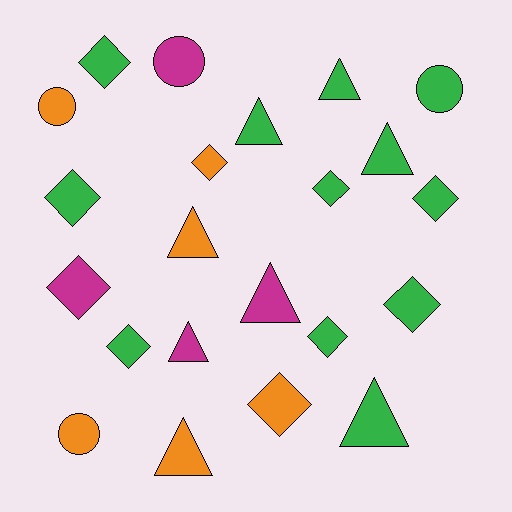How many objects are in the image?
There are 22 objects.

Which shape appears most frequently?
Diamond, with 10 objects.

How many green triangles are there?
There are 4 green triangles.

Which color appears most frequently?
Green, with 12 objects.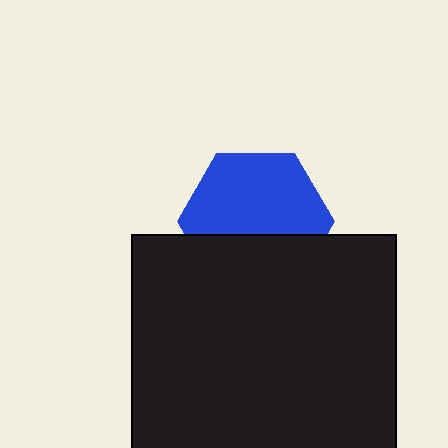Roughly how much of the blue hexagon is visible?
About half of it is visible (roughly 61%).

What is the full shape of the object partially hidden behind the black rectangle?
The partially hidden object is a blue hexagon.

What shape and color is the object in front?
The object in front is a black rectangle.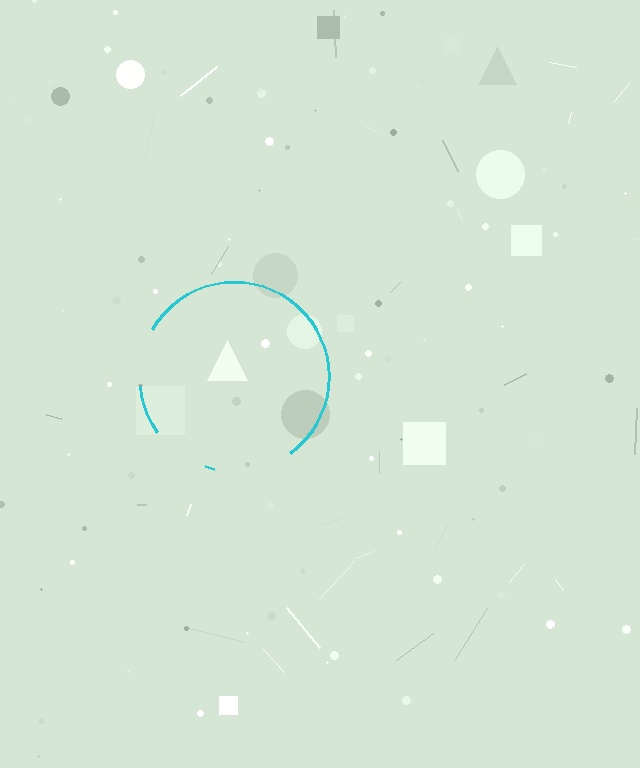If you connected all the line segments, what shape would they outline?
They would outline a circle.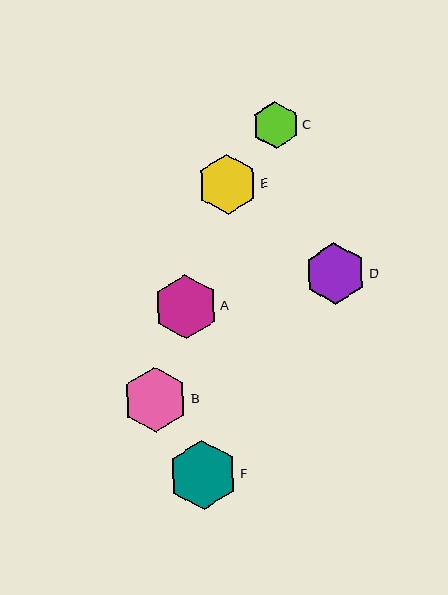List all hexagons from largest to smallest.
From largest to smallest: F, B, A, D, E, C.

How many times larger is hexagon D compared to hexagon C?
Hexagon D is approximately 1.3 times the size of hexagon C.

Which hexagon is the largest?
Hexagon F is the largest with a size of approximately 69 pixels.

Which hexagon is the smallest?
Hexagon C is the smallest with a size of approximately 47 pixels.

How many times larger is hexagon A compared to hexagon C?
Hexagon A is approximately 1.4 times the size of hexagon C.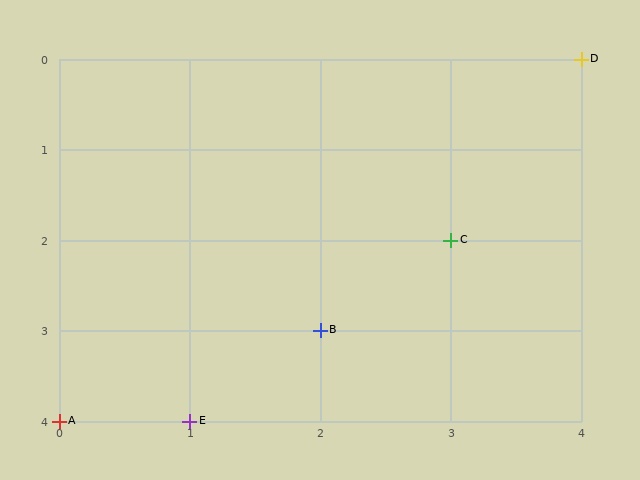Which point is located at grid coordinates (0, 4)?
Point A is at (0, 4).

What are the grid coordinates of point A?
Point A is at grid coordinates (0, 4).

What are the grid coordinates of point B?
Point B is at grid coordinates (2, 3).